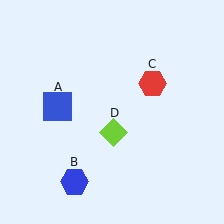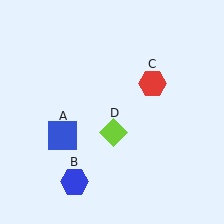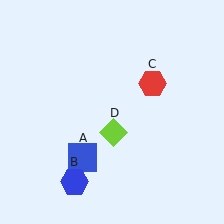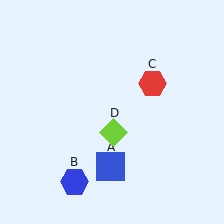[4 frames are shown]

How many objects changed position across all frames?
1 object changed position: blue square (object A).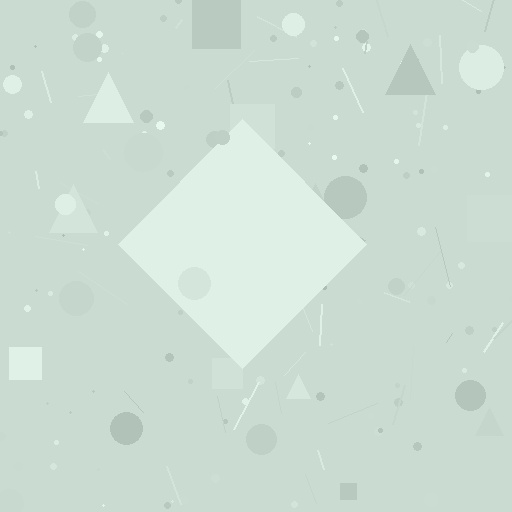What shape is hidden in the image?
A diamond is hidden in the image.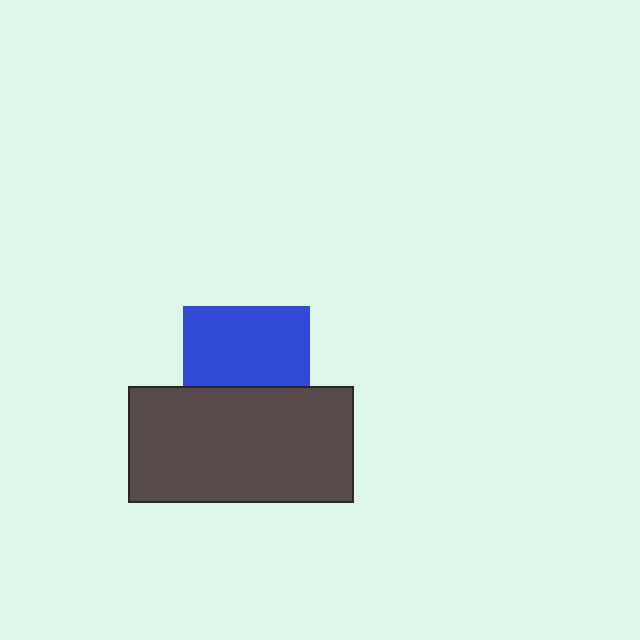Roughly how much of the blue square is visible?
About half of it is visible (roughly 62%).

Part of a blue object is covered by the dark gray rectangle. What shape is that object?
It is a square.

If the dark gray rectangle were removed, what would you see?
You would see the complete blue square.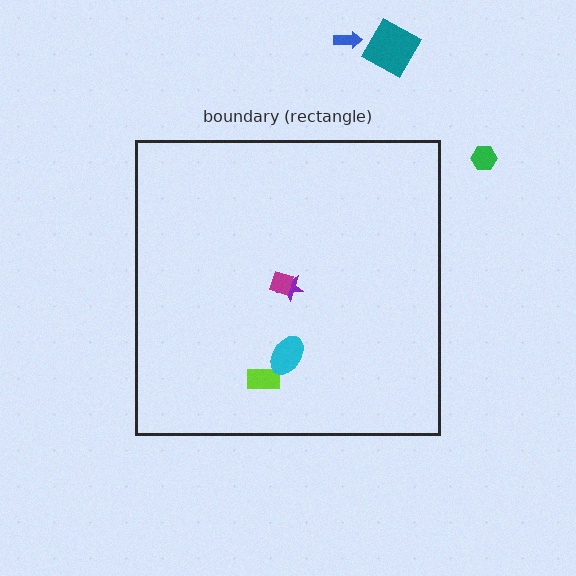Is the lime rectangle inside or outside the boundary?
Inside.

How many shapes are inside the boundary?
4 inside, 3 outside.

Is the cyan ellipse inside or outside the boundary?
Inside.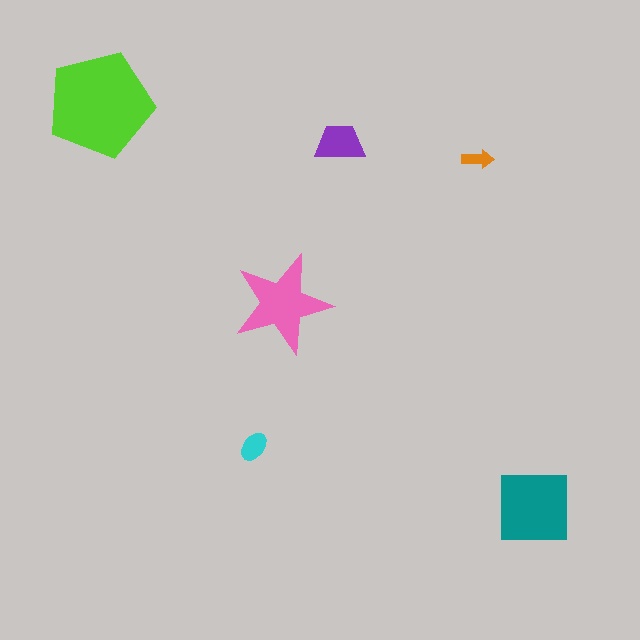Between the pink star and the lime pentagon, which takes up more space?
The lime pentagon.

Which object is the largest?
The lime pentagon.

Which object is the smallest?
The orange arrow.